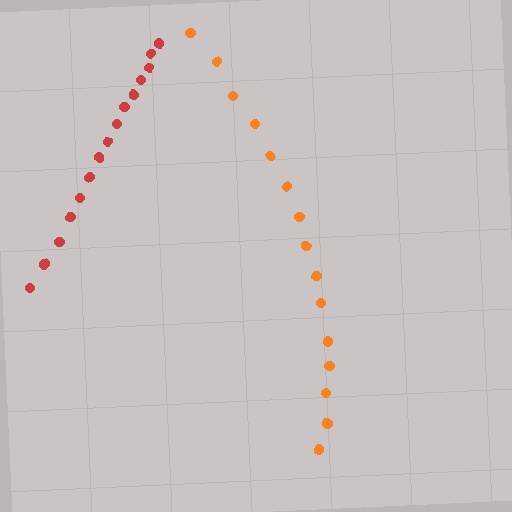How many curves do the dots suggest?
There are 2 distinct paths.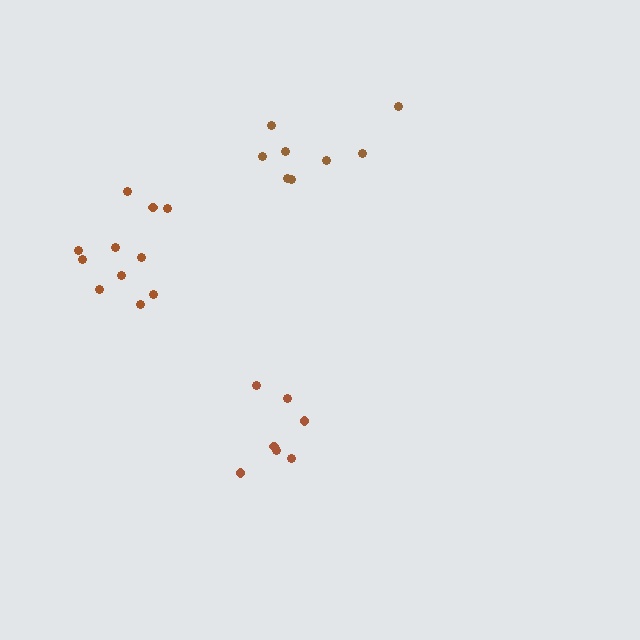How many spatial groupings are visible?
There are 3 spatial groupings.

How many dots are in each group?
Group 1: 8 dots, Group 2: 7 dots, Group 3: 11 dots (26 total).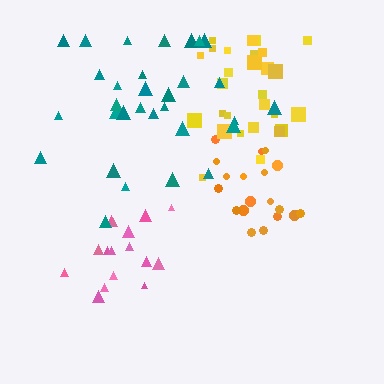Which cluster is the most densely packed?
Orange.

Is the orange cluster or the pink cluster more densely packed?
Orange.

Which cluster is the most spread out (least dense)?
Teal.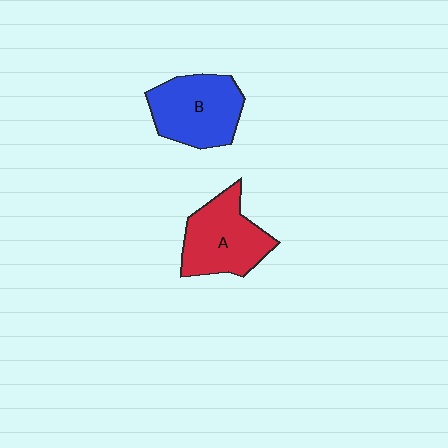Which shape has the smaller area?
Shape A (red).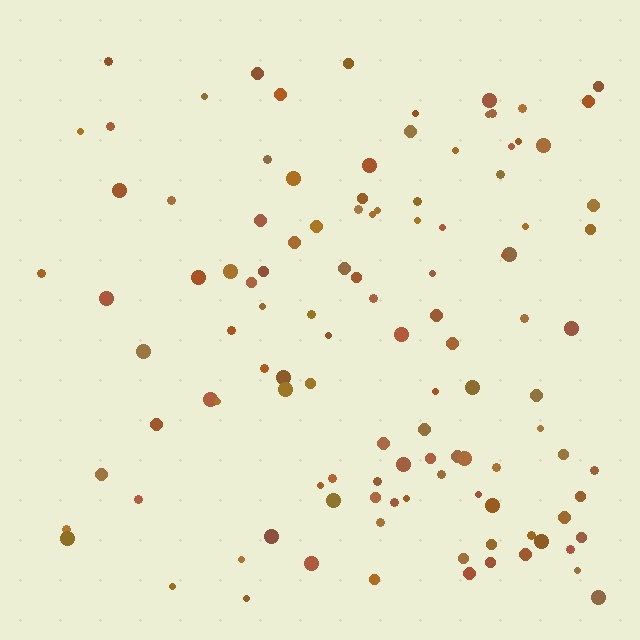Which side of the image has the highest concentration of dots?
The right.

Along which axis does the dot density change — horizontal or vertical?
Horizontal.